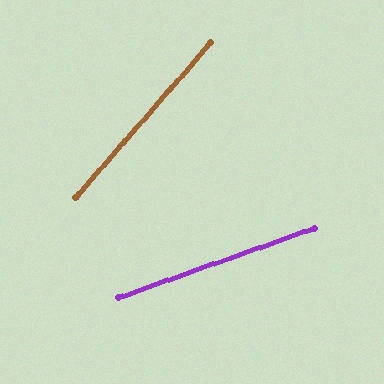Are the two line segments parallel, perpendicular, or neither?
Neither parallel nor perpendicular — they differ by about 29°.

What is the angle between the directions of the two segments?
Approximately 29 degrees.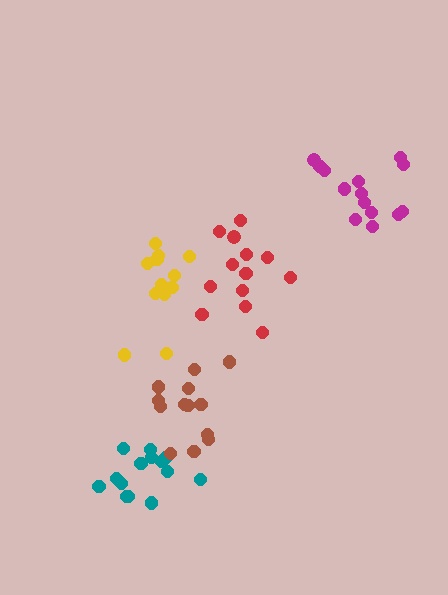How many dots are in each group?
Group 1: 13 dots, Group 2: 12 dots, Group 3: 14 dots, Group 4: 13 dots, Group 5: 14 dots (66 total).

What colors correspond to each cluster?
The clusters are colored: red, yellow, teal, brown, magenta.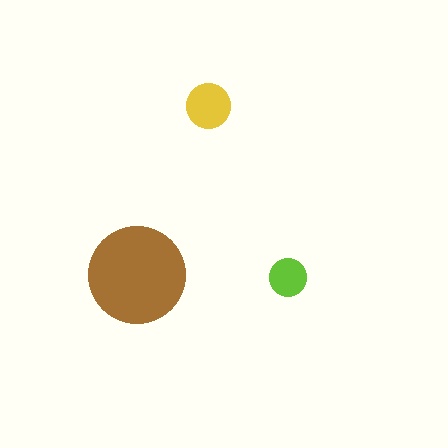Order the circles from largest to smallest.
the brown one, the yellow one, the lime one.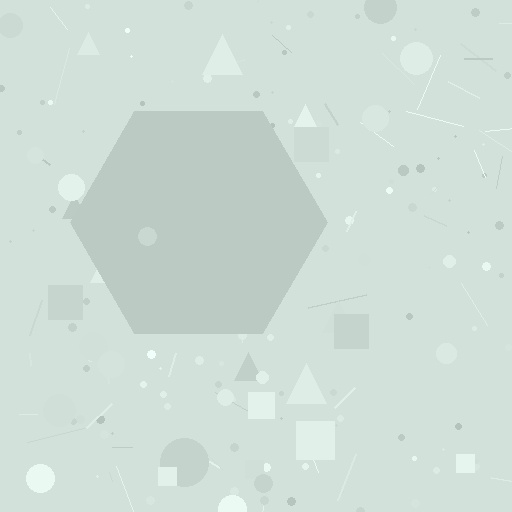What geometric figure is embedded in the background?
A hexagon is embedded in the background.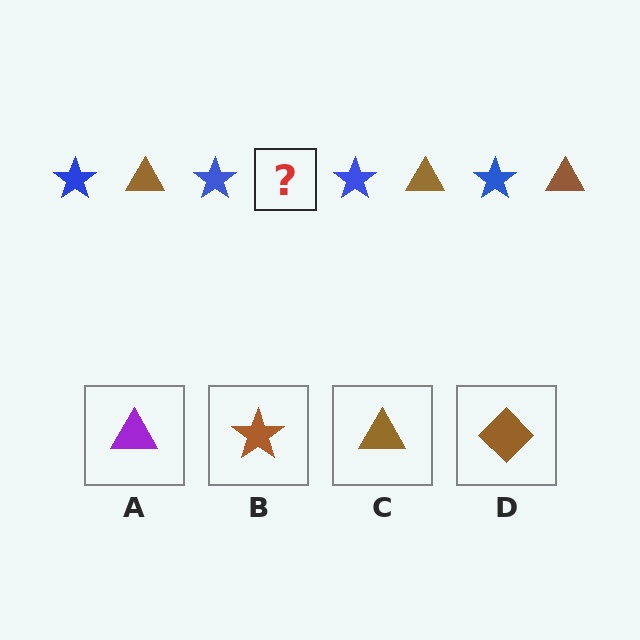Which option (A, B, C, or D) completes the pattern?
C.